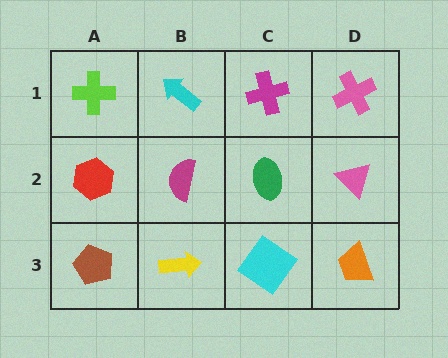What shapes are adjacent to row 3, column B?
A magenta semicircle (row 2, column B), a brown pentagon (row 3, column A), a cyan diamond (row 3, column C).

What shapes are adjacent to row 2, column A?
A lime cross (row 1, column A), a brown pentagon (row 3, column A), a magenta semicircle (row 2, column B).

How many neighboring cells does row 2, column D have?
3.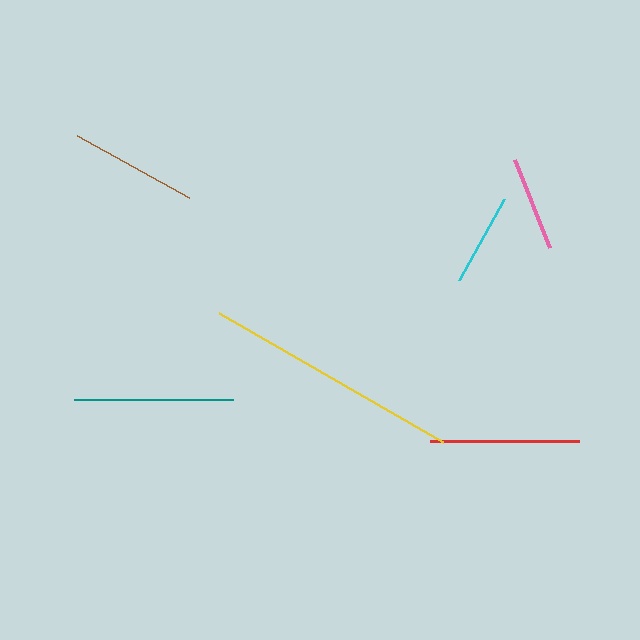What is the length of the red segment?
The red segment is approximately 150 pixels long.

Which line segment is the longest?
The yellow line is the longest at approximately 258 pixels.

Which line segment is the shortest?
The cyan line is the shortest at approximately 93 pixels.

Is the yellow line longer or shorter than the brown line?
The yellow line is longer than the brown line.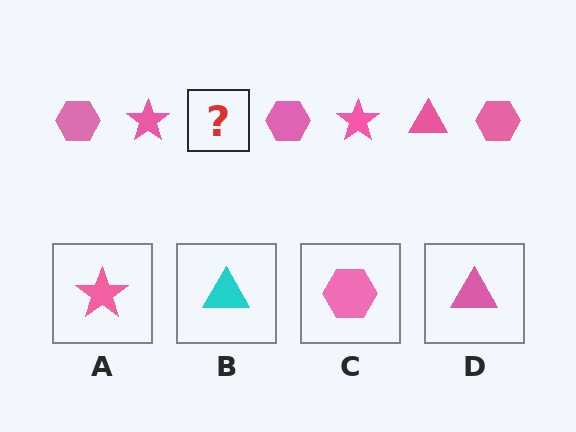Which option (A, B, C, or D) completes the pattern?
D.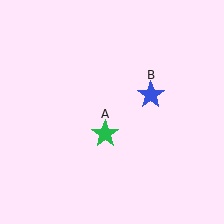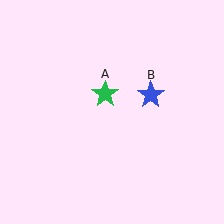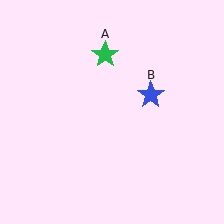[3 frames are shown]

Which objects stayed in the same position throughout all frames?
Blue star (object B) remained stationary.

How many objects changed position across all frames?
1 object changed position: green star (object A).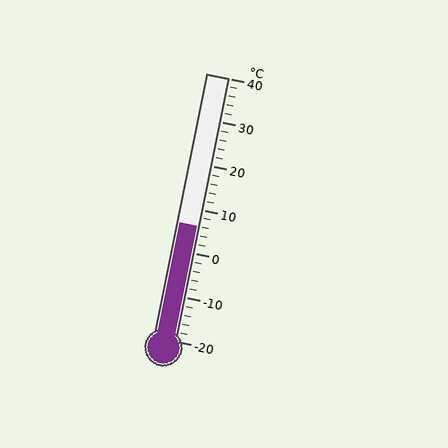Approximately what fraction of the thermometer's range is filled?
The thermometer is filled to approximately 45% of its range.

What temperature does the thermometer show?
The thermometer shows approximately 6°C.